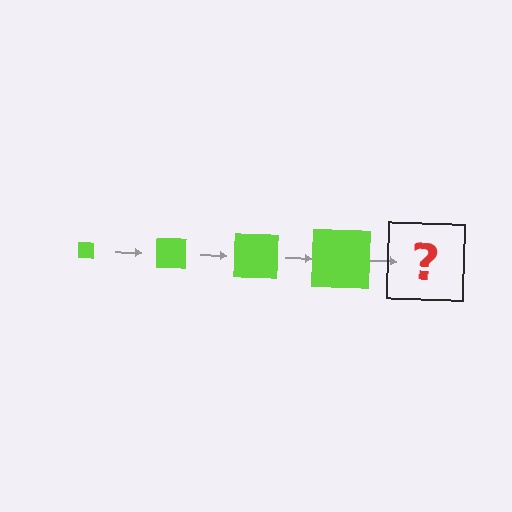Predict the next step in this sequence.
The next step is a lime square, larger than the previous one.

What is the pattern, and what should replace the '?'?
The pattern is that the square gets progressively larger each step. The '?' should be a lime square, larger than the previous one.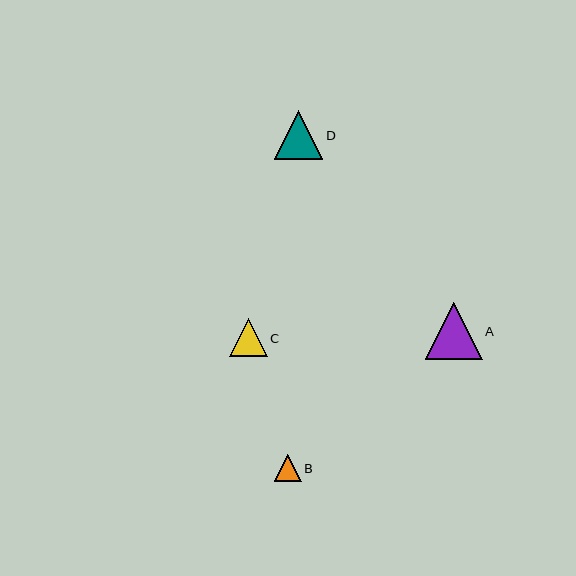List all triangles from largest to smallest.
From largest to smallest: A, D, C, B.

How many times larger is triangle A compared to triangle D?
Triangle A is approximately 1.2 times the size of triangle D.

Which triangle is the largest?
Triangle A is the largest with a size of approximately 57 pixels.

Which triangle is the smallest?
Triangle B is the smallest with a size of approximately 27 pixels.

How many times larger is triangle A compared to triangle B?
Triangle A is approximately 2.1 times the size of triangle B.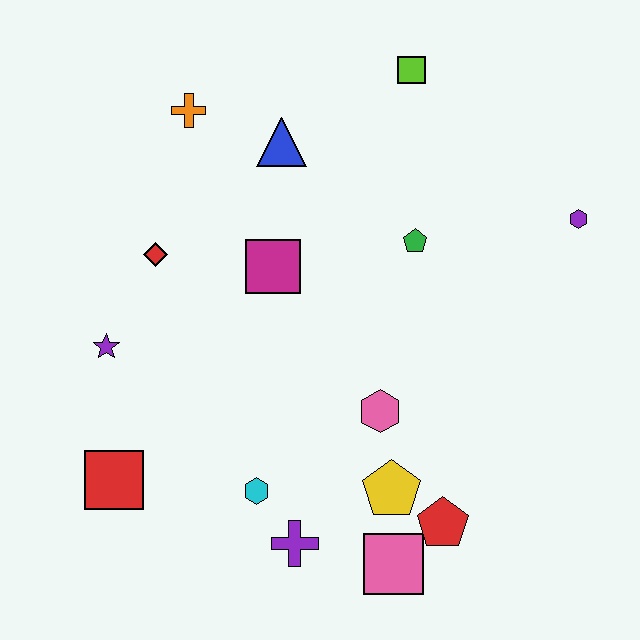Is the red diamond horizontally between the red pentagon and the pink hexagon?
No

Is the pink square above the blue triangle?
No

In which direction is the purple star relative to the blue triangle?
The purple star is below the blue triangle.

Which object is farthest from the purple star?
The purple hexagon is farthest from the purple star.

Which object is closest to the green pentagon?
The magenta square is closest to the green pentagon.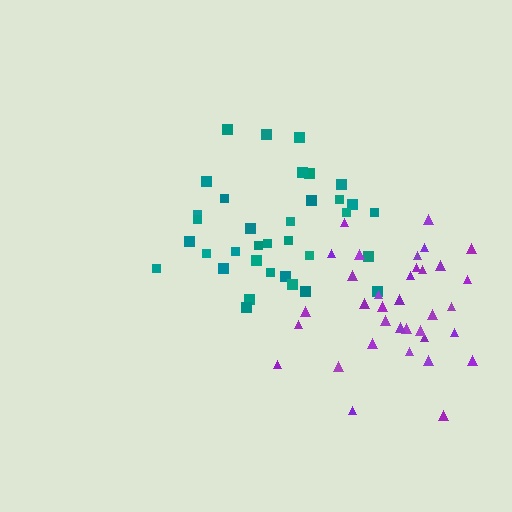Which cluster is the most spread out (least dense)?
Purple.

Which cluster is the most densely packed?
Teal.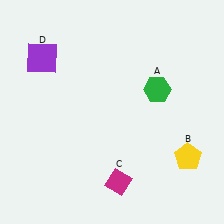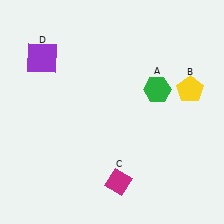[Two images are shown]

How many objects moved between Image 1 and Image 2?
1 object moved between the two images.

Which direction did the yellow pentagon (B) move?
The yellow pentagon (B) moved up.